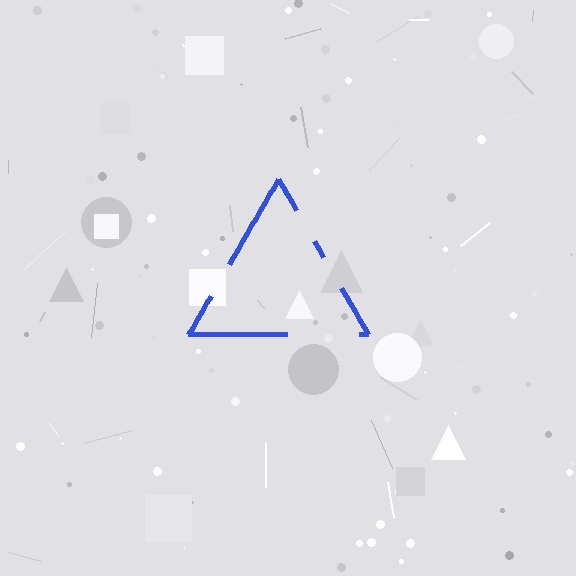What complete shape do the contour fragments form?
The contour fragments form a triangle.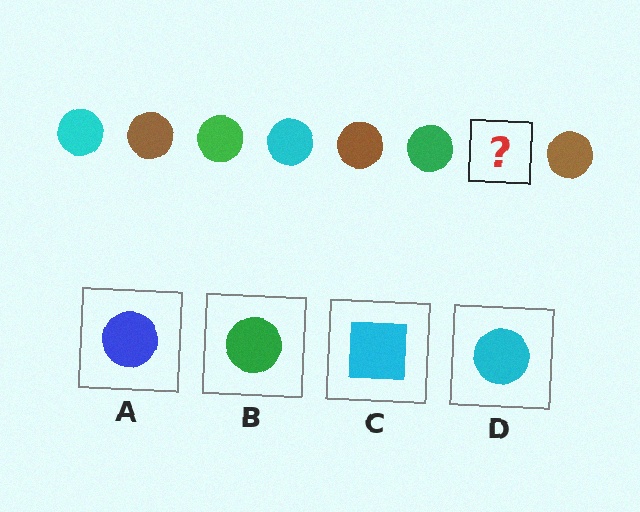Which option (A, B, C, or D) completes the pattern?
D.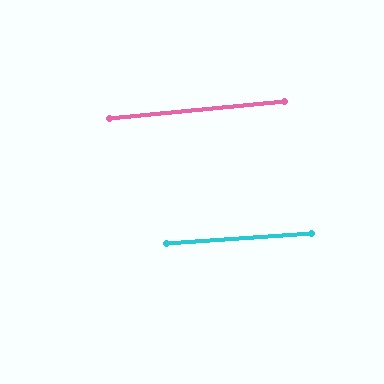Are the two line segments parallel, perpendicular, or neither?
Parallel — their directions differ by only 1.8°.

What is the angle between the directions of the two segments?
Approximately 2 degrees.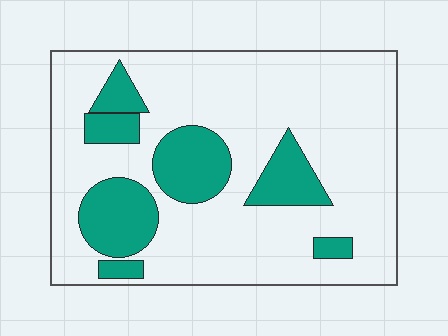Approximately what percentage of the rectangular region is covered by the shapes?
Approximately 25%.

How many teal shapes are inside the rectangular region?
7.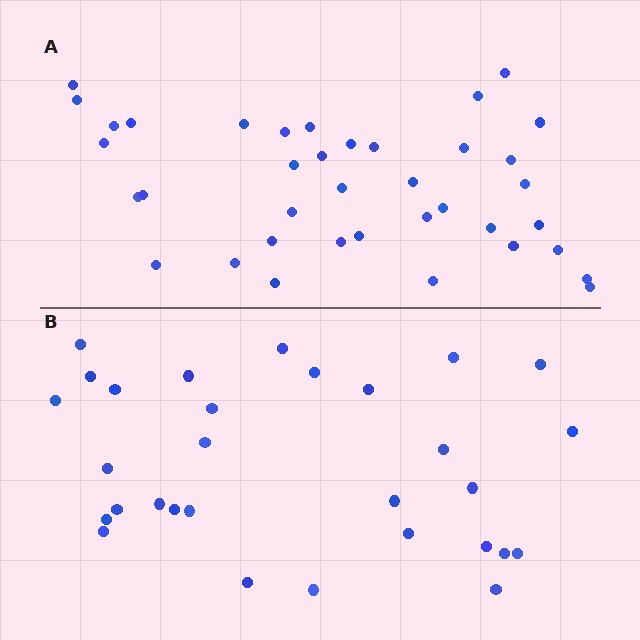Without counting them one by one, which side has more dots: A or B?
Region A (the top region) has more dots.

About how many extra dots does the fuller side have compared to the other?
Region A has roughly 8 or so more dots than region B.